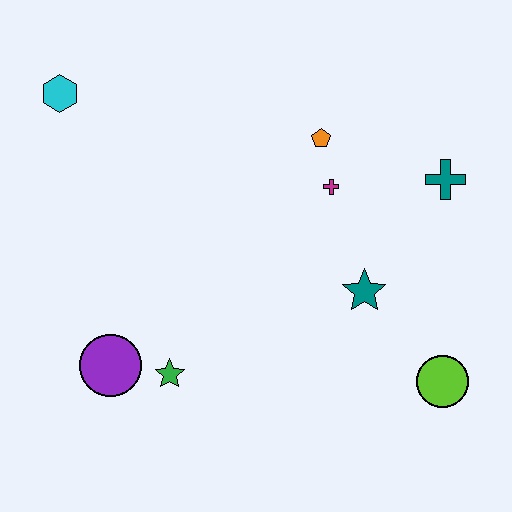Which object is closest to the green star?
The purple circle is closest to the green star.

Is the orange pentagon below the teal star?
No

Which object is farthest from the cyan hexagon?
The lime circle is farthest from the cyan hexagon.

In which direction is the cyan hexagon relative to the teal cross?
The cyan hexagon is to the left of the teal cross.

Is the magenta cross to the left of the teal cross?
Yes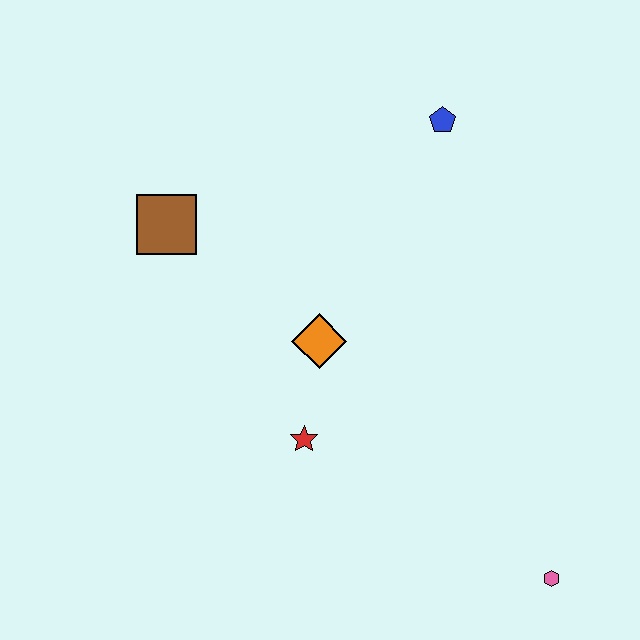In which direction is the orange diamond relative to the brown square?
The orange diamond is to the right of the brown square.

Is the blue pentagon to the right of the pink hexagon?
No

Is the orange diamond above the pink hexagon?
Yes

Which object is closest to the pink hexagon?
The red star is closest to the pink hexagon.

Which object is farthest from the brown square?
The pink hexagon is farthest from the brown square.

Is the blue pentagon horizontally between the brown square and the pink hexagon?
Yes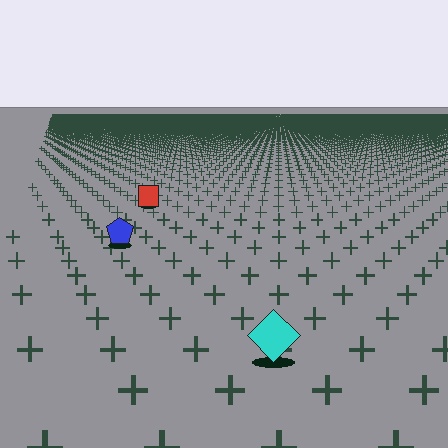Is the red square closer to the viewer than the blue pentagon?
No. The blue pentagon is closer — you can tell from the texture gradient: the ground texture is coarser near it.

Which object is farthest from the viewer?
The red square is farthest from the viewer. It appears smaller and the ground texture around it is denser.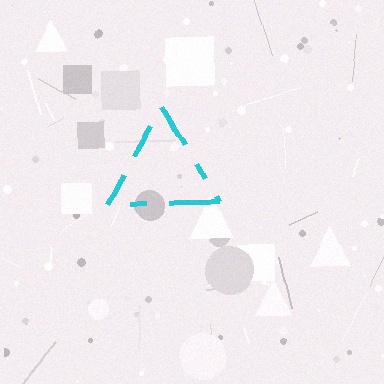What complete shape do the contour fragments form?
The contour fragments form a triangle.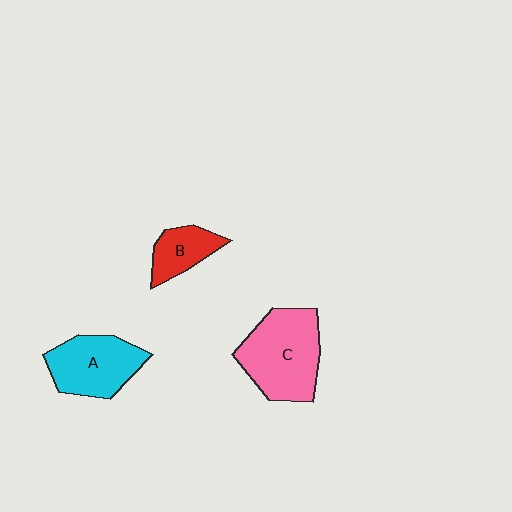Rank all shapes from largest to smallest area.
From largest to smallest: C (pink), A (cyan), B (red).